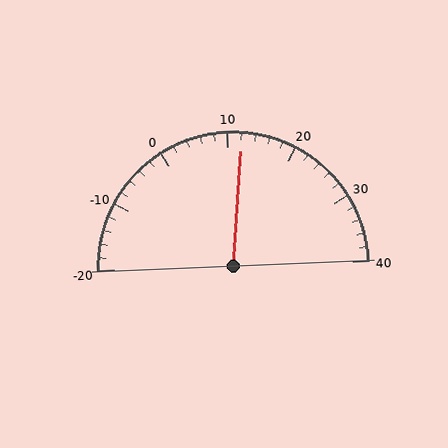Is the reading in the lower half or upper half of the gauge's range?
The reading is in the upper half of the range (-20 to 40).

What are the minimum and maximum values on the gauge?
The gauge ranges from -20 to 40.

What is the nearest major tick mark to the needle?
The nearest major tick mark is 10.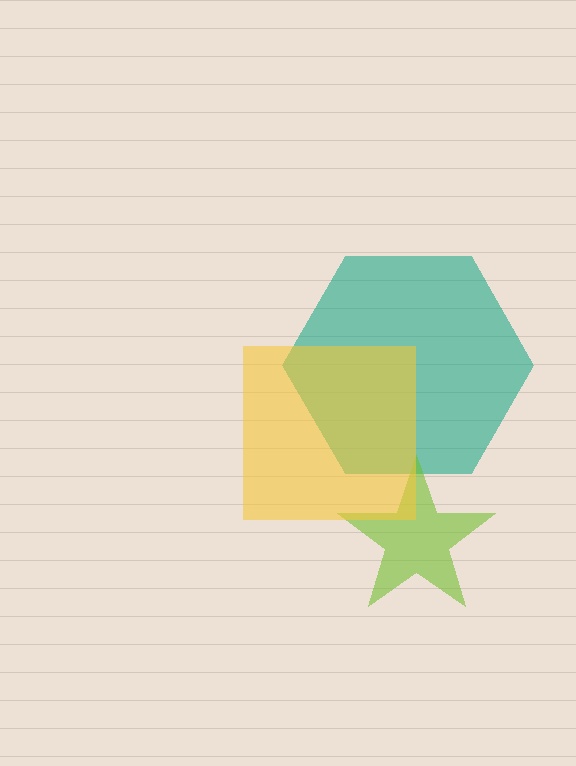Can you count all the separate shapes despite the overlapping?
Yes, there are 3 separate shapes.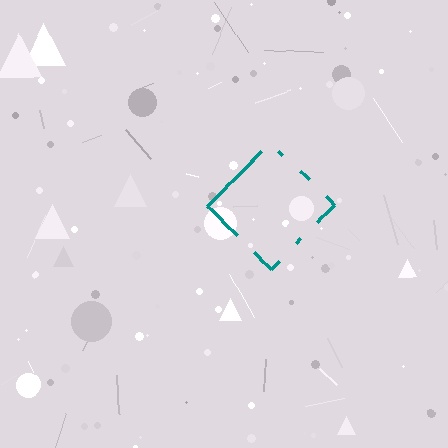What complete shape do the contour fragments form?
The contour fragments form a diamond.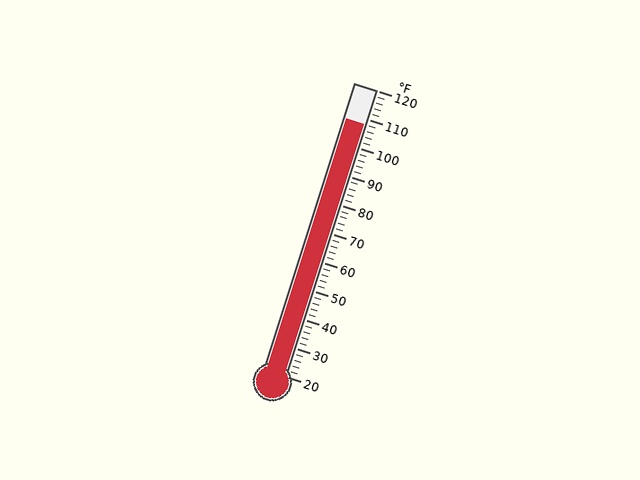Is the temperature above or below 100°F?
The temperature is above 100°F.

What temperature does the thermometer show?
The thermometer shows approximately 108°F.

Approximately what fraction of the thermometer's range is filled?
The thermometer is filled to approximately 90% of its range.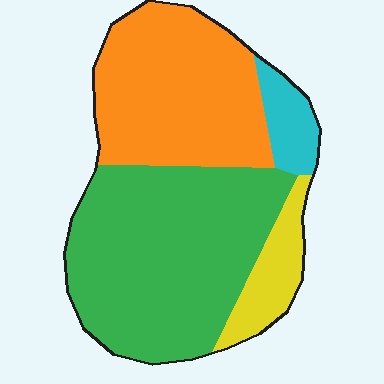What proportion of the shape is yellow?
Yellow covers roughly 10% of the shape.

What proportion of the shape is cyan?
Cyan covers roughly 5% of the shape.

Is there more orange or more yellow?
Orange.